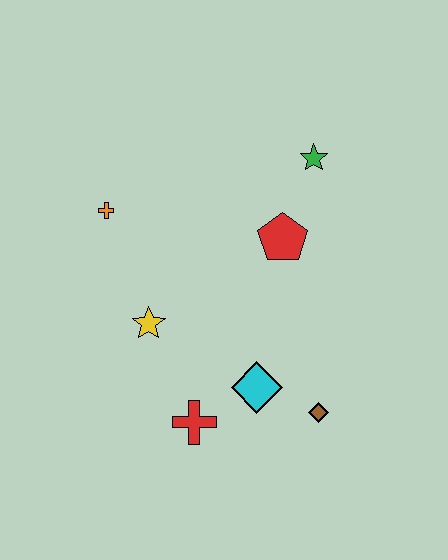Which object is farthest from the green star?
The red cross is farthest from the green star.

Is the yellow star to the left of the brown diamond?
Yes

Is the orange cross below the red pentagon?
No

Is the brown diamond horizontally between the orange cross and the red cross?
No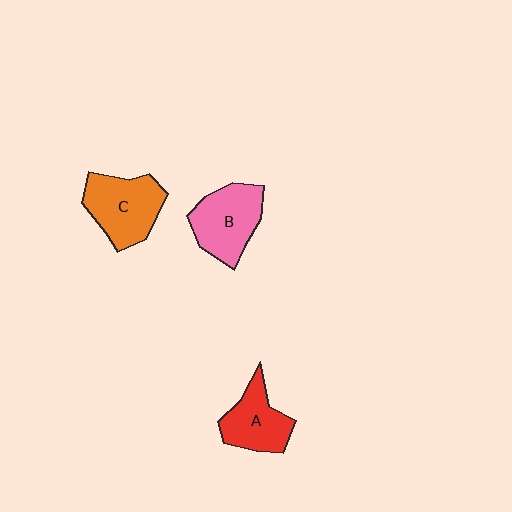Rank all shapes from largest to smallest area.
From largest to smallest: C (orange), B (pink), A (red).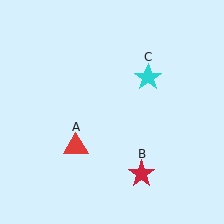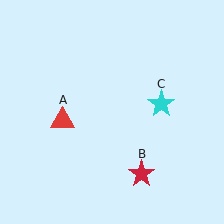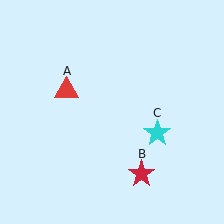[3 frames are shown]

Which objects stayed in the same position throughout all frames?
Red star (object B) remained stationary.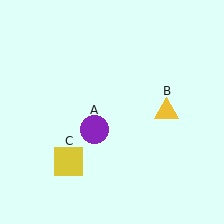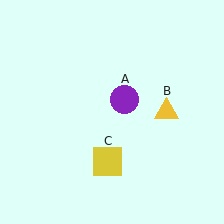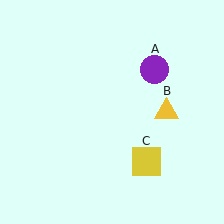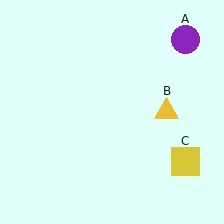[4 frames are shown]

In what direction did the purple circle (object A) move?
The purple circle (object A) moved up and to the right.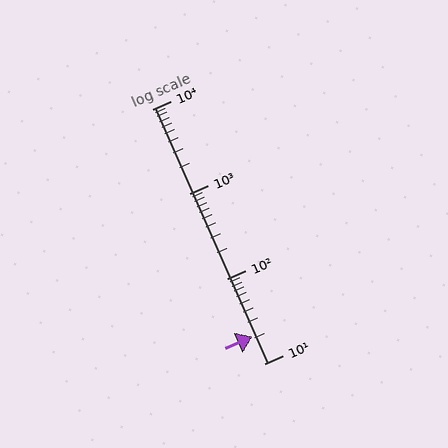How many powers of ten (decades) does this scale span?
The scale spans 3 decades, from 10 to 10000.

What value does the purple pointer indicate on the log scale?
The pointer indicates approximately 21.